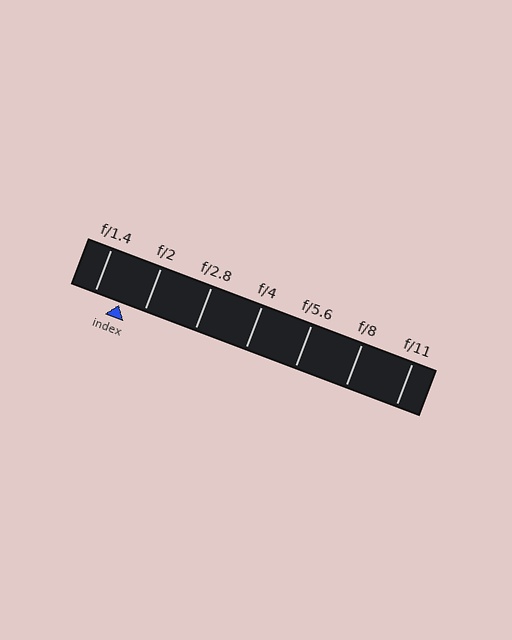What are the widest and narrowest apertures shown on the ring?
The widest aperture shown is f/1.4 and the narrowest is f/11.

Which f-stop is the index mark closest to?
The index mark is closest to f/2.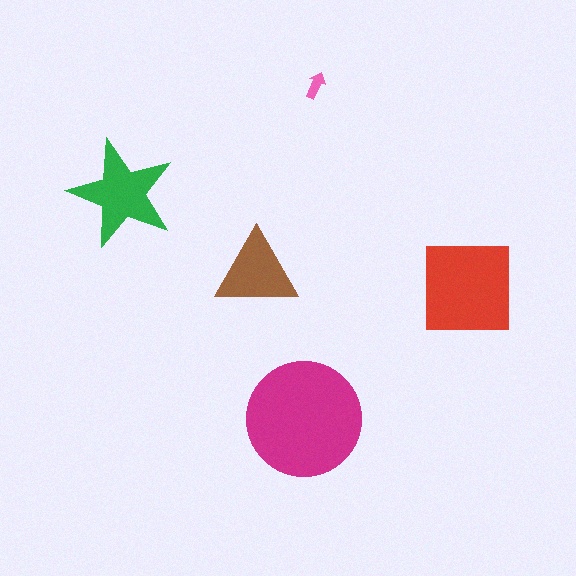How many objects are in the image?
There are 5 objects in the image.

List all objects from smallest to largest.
The pink arrow, the brown triangle, the green star, the red square, the magenta circle.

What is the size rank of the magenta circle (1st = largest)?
1st.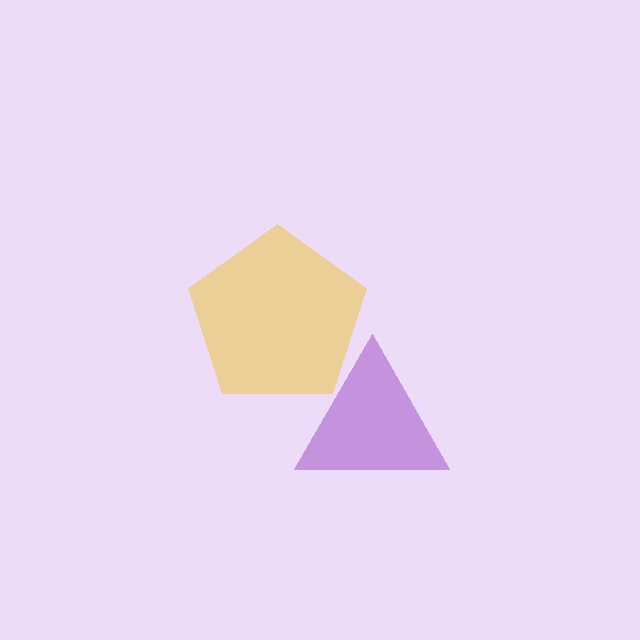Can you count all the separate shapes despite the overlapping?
Yes, there are 2 separate shapes.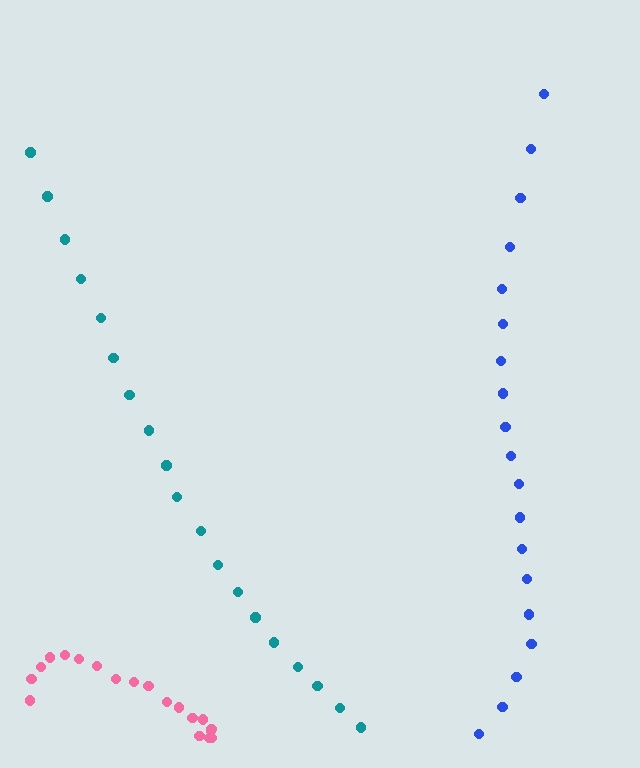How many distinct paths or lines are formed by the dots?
There are 3 distinct paths.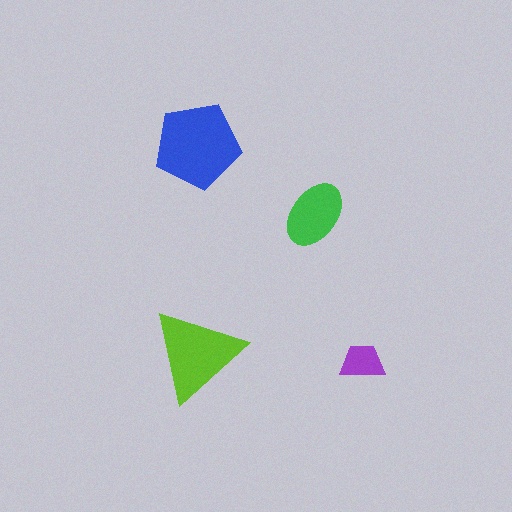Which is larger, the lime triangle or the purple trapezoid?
The lime triangle.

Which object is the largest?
The blue pentagon.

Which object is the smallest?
The purple trapezoid.